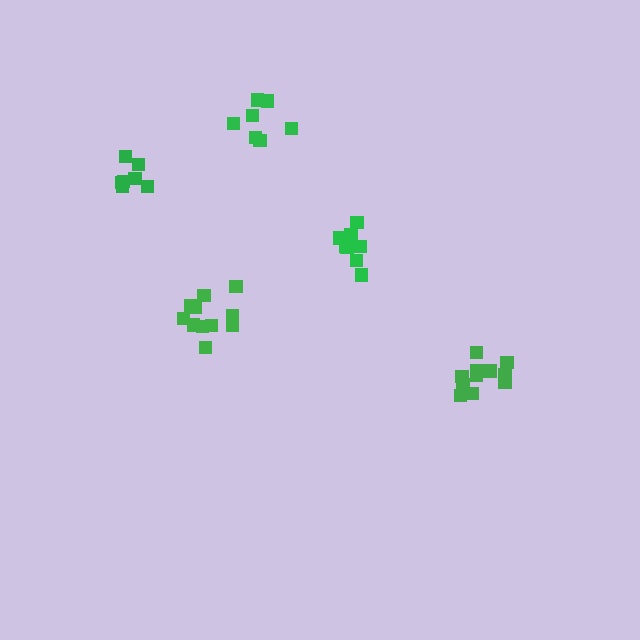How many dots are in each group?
Group 1: 10 dots, Group 2: 7 dots, Group 3: 7 dots, Group 4: 11 dots, Group 5: 11 dots (46 total).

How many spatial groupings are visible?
There are 5 spatial groupings.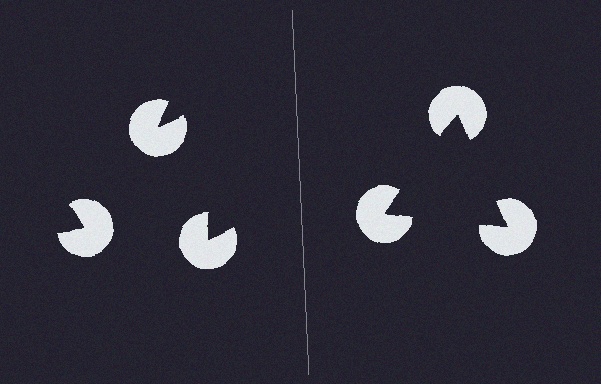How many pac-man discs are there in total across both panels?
6 — 3 on each side.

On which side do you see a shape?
An illusory triangle appears on the right side. On the left side the wedge cuts are rotated, so no coherent shape forms.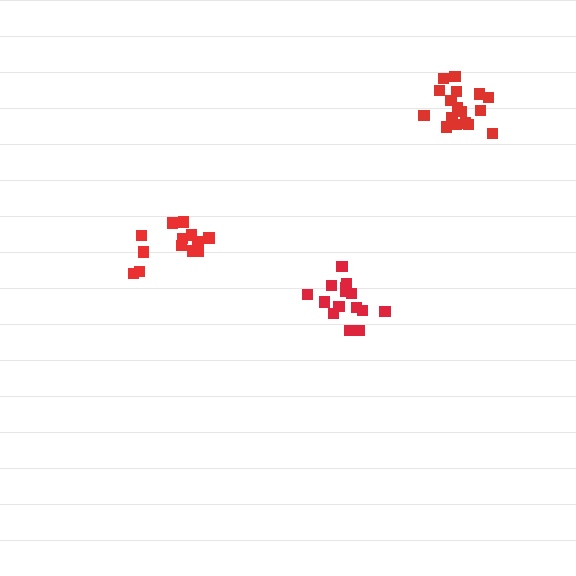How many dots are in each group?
Group 1: 15 dots, Group 2: 17 dots, Group 3: 13 dots (45 total).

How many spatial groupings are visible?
There are 3 spatial groupings.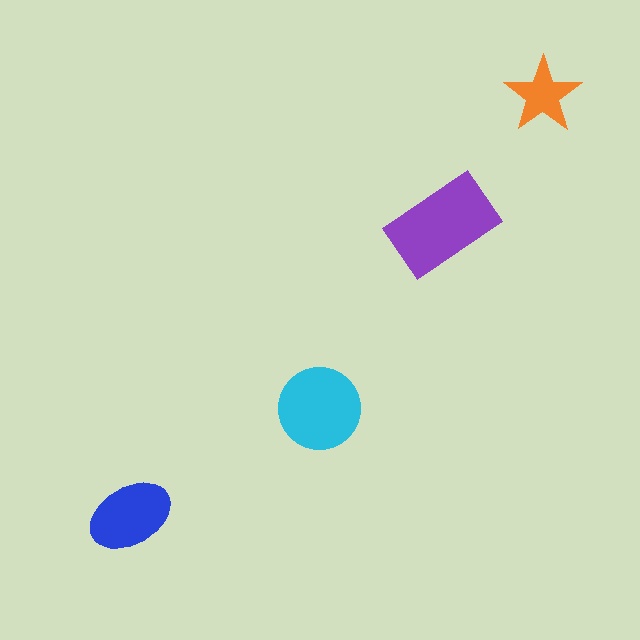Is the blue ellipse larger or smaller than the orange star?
Larger.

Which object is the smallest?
The orange star.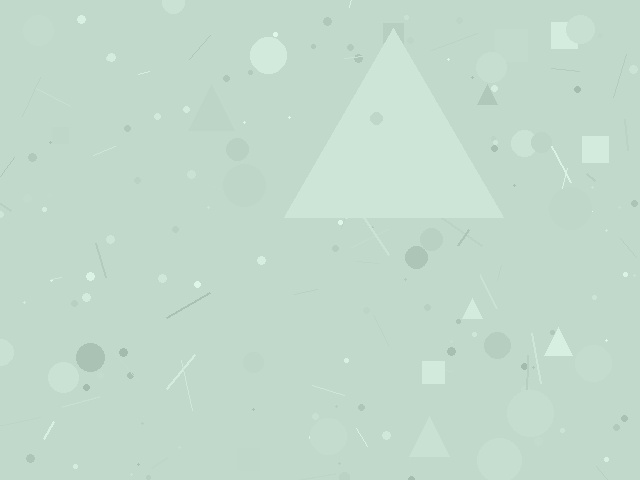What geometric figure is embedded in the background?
A triangle is embedded in the background.